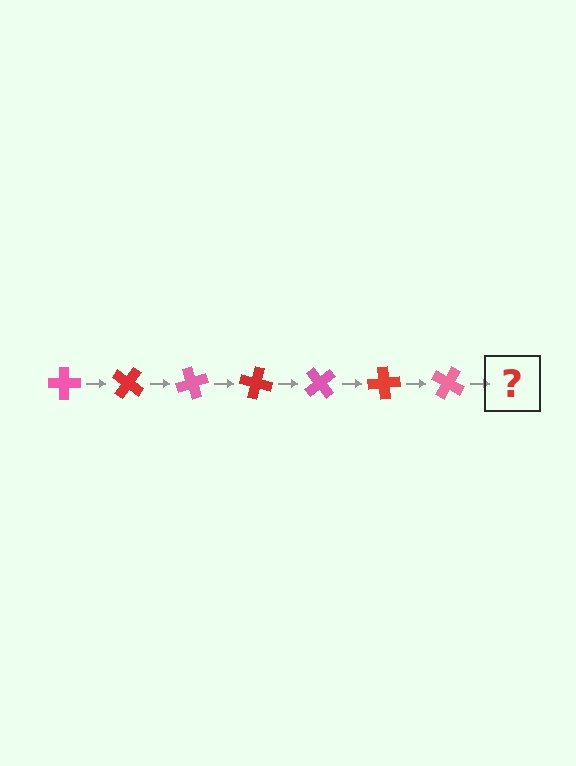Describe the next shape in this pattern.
It should be a red cross, rotated 245 degrees from the start.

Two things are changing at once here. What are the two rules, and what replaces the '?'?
The two rules are that it rotates 35 degrees each step and the color cycles through pink and red. The '?' should be a red cross, rotated 245 degrees from the start.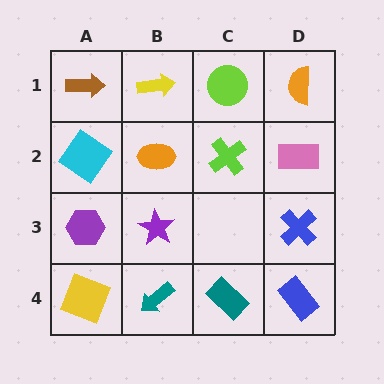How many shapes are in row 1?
4 shapes.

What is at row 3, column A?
A purple hexagon.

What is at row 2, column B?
An orange ellipse.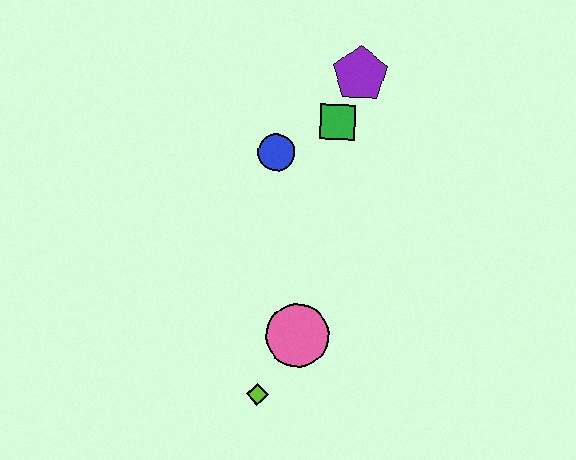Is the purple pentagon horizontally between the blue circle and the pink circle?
No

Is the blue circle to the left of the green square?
Yes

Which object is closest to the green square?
The purple pentagon is closest to the green square.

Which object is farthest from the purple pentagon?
The lime diamond is farthest from the purple pentagon.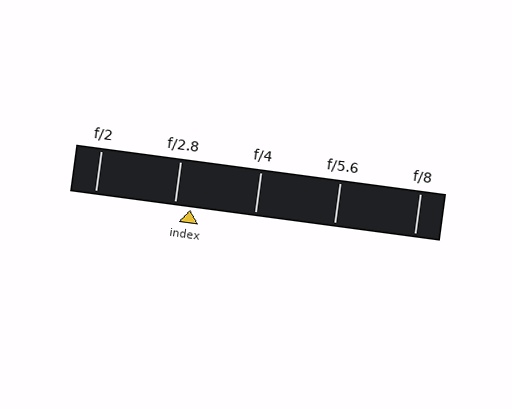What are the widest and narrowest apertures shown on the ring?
The widest aperture shown is f/2 and the narrowest is f/8.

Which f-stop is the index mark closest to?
The index mark is closest to f/2.8.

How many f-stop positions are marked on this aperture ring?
There are 5 f-stop positions marked.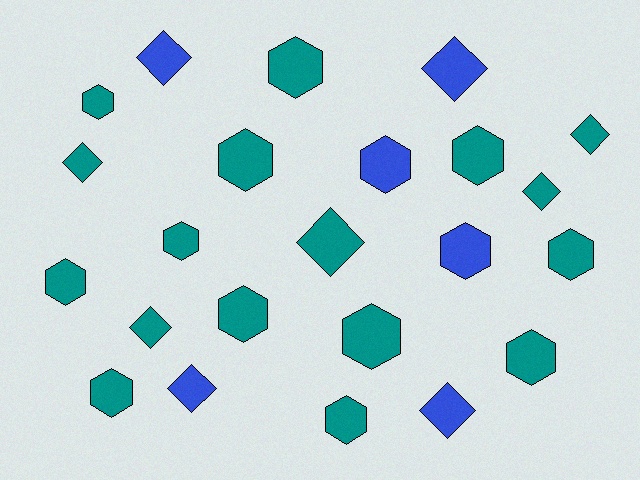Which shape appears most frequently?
Hexagon, with 14 objects.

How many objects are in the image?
There are 23 objects.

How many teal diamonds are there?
There are 5 teal diamonds.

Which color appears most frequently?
Teal, with 17 objects.